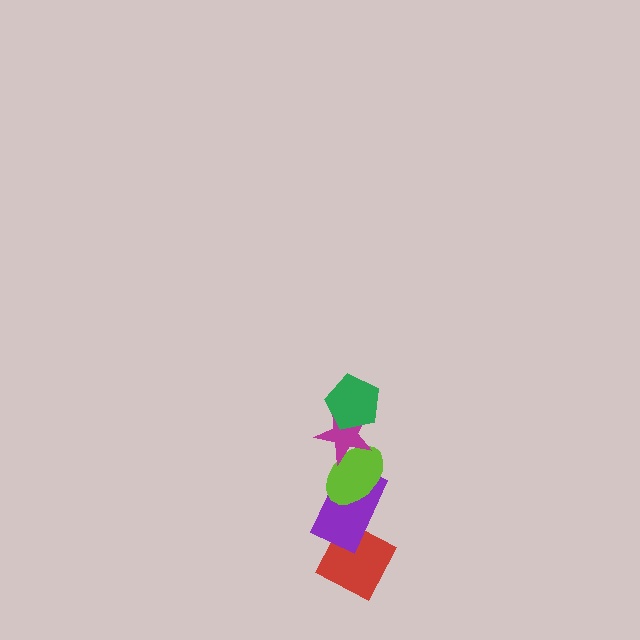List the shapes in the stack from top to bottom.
From top to bottom: the green pentagon, the magenta star, the lime ellipse, the purple rectangle, the red diamond.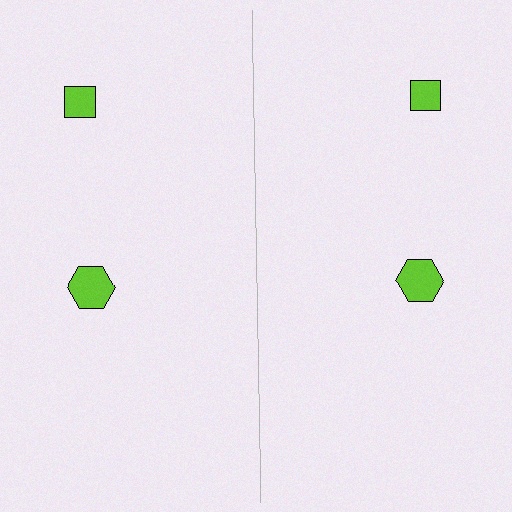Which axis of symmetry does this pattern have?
The pattern has a vertical axis of symmetry running through the center of the image.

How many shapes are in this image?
There are 4 shapes in this image.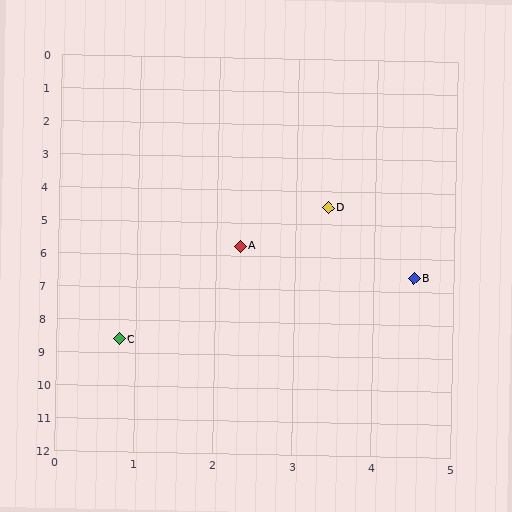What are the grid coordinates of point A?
Point A is at approximately (2.3, 5.7).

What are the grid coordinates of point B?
Point B is at approximately (4.5, 6.6).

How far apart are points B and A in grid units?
Points B and A are about 2.4 grid units apart.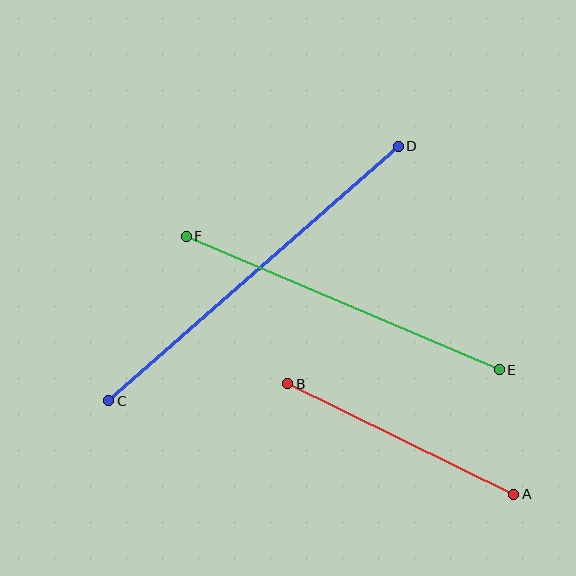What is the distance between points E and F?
The distance is approximately 341 pixels.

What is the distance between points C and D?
The distance is approximately 385 pixels.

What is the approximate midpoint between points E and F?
The midpoint is at approximately (343, 303) pixels.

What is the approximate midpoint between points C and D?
The midpoint is at approximately (254, 274) pixels.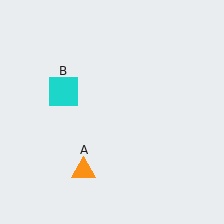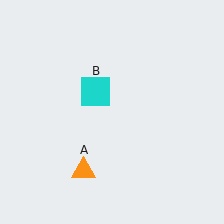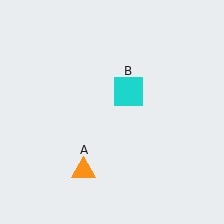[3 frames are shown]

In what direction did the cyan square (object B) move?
The cyan square (object B) moved right.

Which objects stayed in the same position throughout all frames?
Orange triangle (object A) remained stationary.